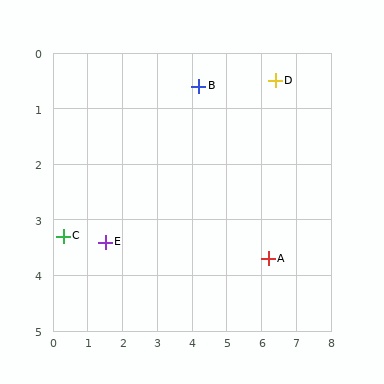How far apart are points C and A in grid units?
Points C and A are about 5.9 grid units apart.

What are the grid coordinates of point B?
Point B is at approximately (4.2, 0.6).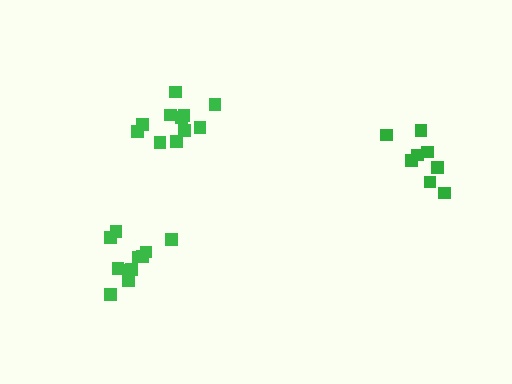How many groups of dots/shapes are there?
There are 3 groups.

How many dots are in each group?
Group 1: 11 dots, Group 2: 11 dots, Group 3: 8 dots (30 total).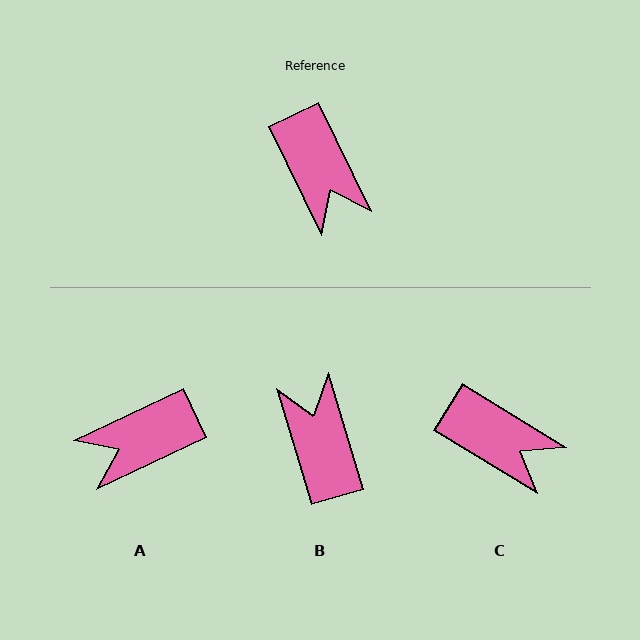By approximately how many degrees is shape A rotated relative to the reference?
Approximately 90 degrees clockwise.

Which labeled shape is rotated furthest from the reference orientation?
B, about 171 degrees away.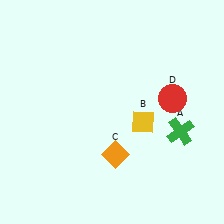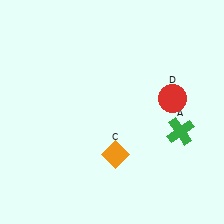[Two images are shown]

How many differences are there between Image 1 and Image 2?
There is 1 difference between the two images.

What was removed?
The yellow diamond (B) was removed in Image 2.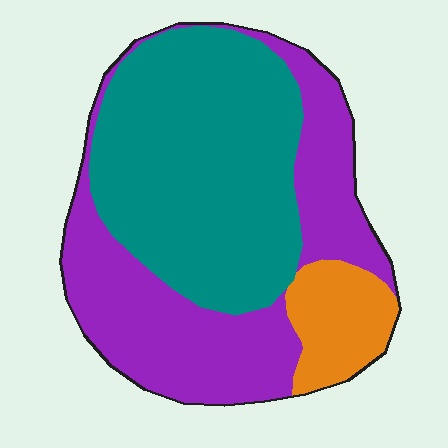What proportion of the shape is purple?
Purple covers about 40% of the shape.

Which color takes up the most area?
Teal, at roughly 50%.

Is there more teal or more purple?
Teal.